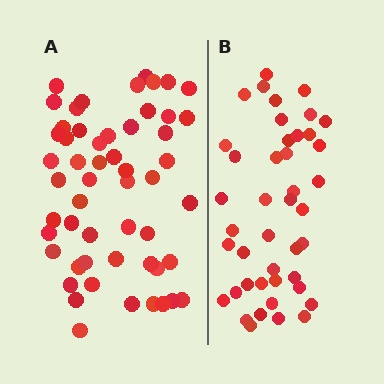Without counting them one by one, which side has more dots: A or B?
Region A (the left region) has more dots.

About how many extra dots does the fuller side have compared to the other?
Region A has roughly 12 or so more dots than region B.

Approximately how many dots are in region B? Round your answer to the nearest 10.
About 40 dots. (The exact count is 43, which rounds to 40.)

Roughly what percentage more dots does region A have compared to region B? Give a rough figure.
About 25% more.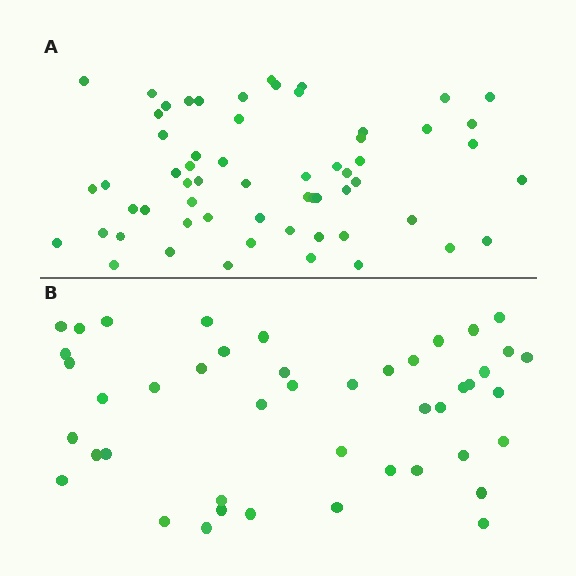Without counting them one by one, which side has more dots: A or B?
Region A (the top region) has more dots.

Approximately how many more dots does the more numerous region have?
Region A has approximately 15 more dots than region B.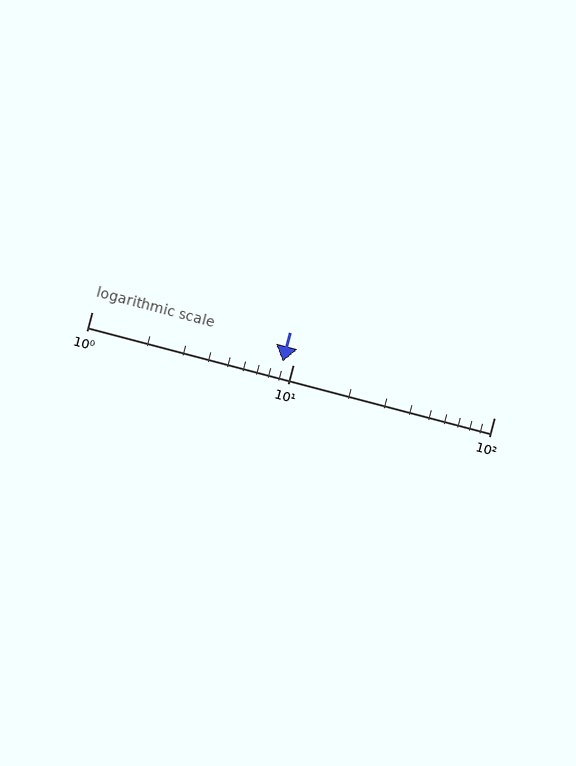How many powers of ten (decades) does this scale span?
The scale spans 2 decades, from 1 to 100.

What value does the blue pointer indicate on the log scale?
The pointer indicates approximately 8.9.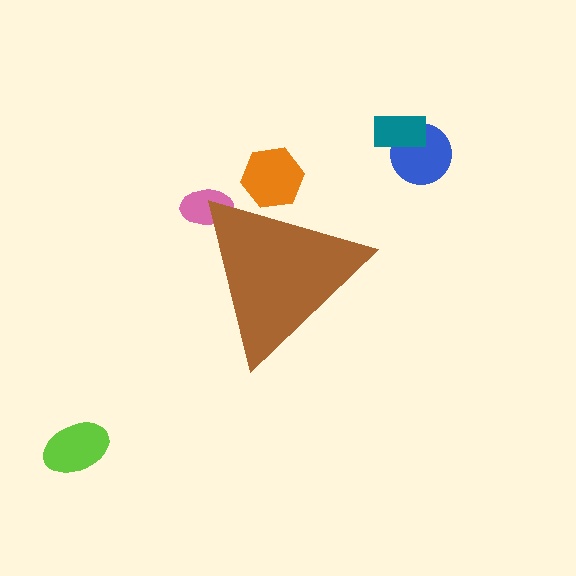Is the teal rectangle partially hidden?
No, the teal rectangle is fully visible.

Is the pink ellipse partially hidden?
Yes, the pink ellipse is partially hidden behind the brown triangle.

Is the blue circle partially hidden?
No, the blue circle is fully visible.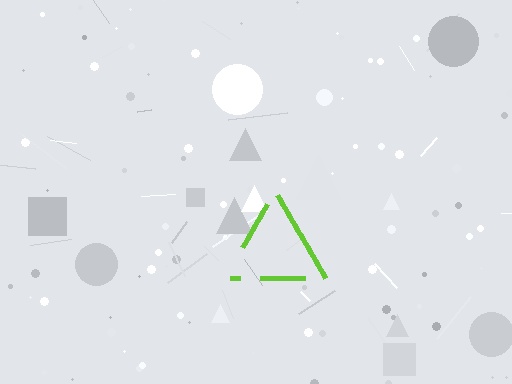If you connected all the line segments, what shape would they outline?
They would outline a triangle.